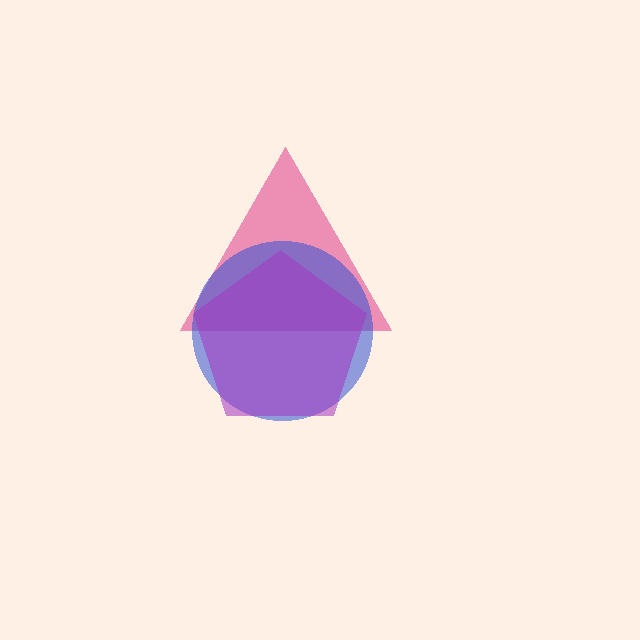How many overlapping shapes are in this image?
There are 3 overlapping shapes in the image.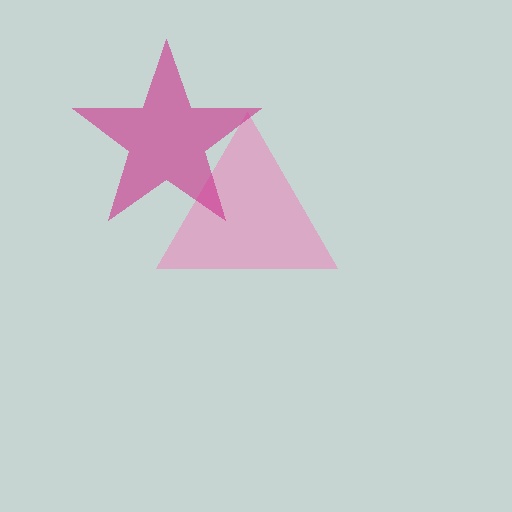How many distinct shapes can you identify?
There are 2 distinct shapes: a pink triangle, a magenta star.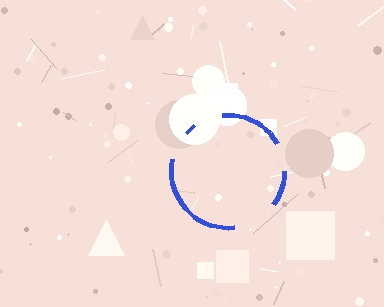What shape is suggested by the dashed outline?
The dashed outline suggests a circle.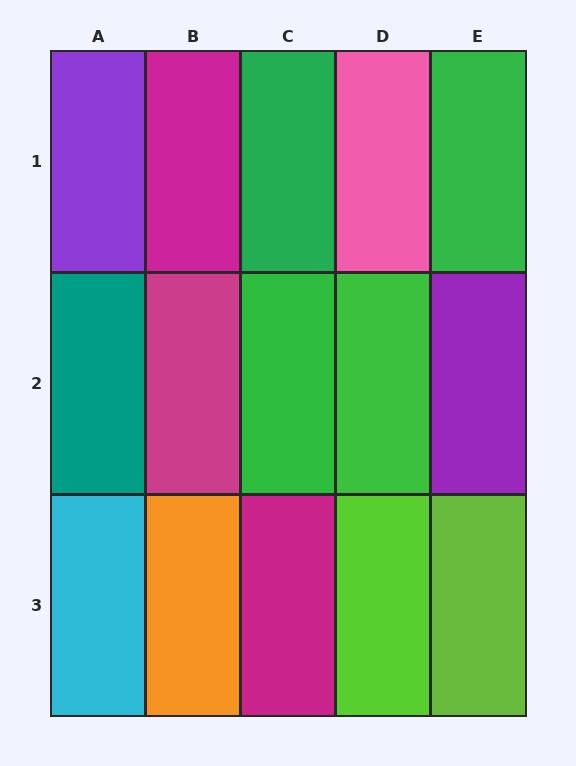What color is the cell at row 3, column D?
Lime.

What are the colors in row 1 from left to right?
Purple, magenta, green, pink, green.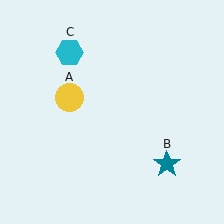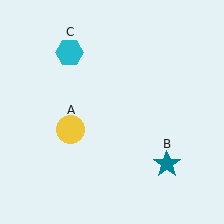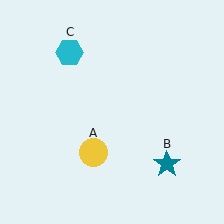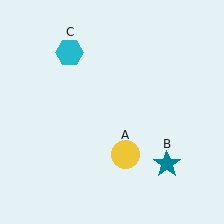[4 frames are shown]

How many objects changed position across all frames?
1 object changed position: yellow circle (object A).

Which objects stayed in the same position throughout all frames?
Teal star (object B) and cyan hexagon (object C) remained stationary.